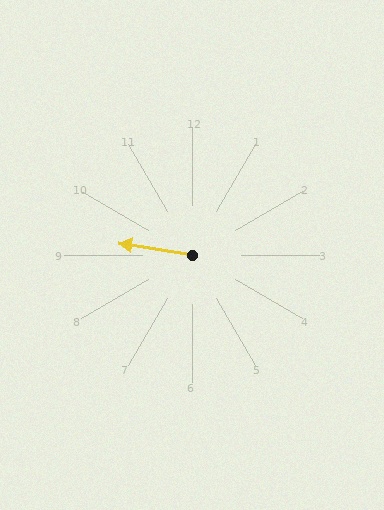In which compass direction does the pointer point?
West.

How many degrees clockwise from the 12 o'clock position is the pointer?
Approximately 279 degrees.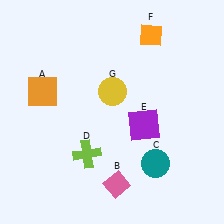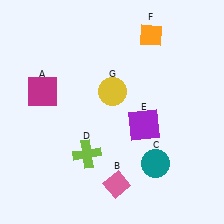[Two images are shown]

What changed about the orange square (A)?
In Image 1, A is orange. In Image 2, it changed to magenta.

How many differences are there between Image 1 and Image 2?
There is 1 difference between the two images.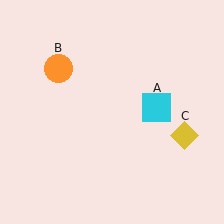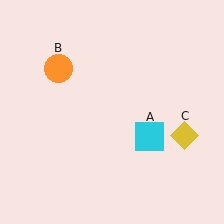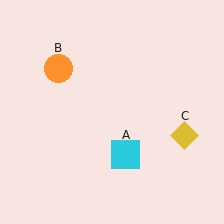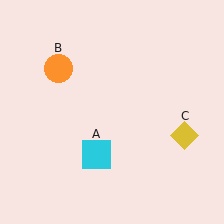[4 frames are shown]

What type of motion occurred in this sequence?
The cyan square (object A) rotated clockwise around the center of the scene.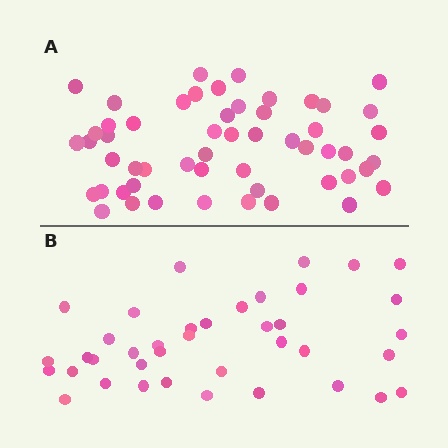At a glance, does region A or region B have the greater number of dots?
Region A (the top region) has more dots.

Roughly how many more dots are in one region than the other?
Region A has approximately 15 more dots than region B.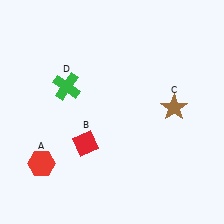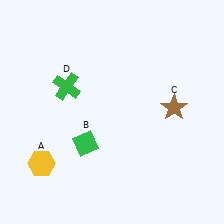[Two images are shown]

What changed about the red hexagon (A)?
In Image 1, A is red. In Image 2, it changed to yellow.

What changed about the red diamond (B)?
In Image 1, B is red. In Image 2, it changed to green.